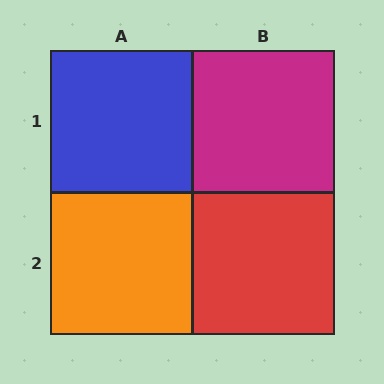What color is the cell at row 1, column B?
Magenta.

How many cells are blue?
1 cell is blue.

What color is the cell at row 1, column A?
Blue.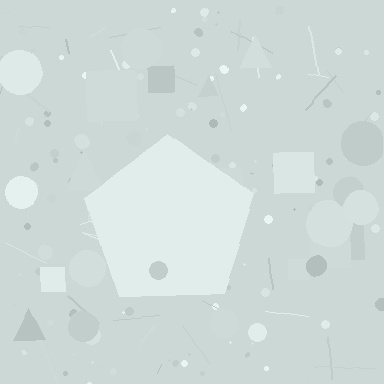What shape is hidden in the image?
A pentagon is hidden in the image.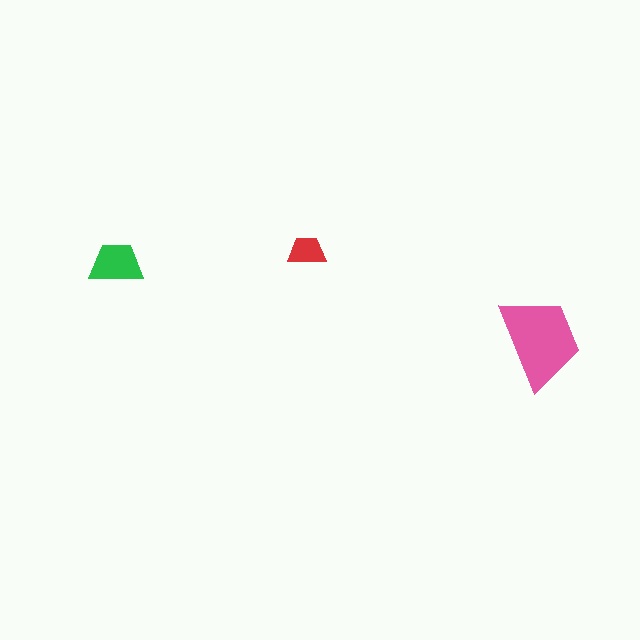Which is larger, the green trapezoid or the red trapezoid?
The green one.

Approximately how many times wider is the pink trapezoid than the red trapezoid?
About 2.5 times wider.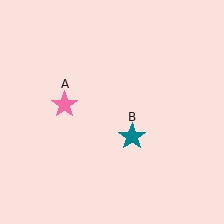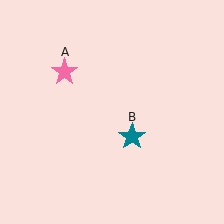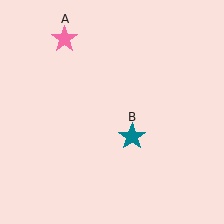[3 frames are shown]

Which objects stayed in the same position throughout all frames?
Teal star (object B) remained stationary.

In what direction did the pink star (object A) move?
The pink star (object A) moved up.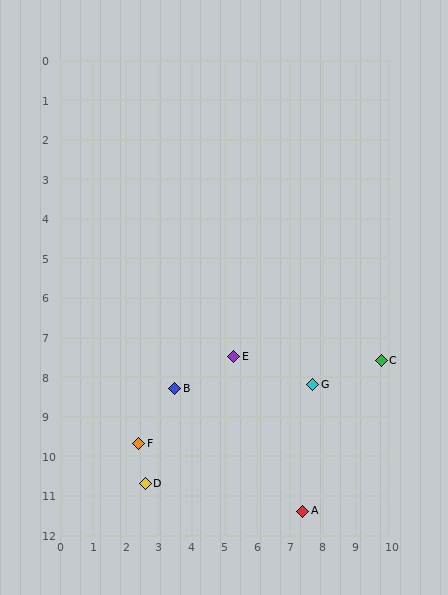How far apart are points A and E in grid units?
Points A and E are about 4.4 grid units apart.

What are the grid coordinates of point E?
Point E is at approximately (5.3, 7.5).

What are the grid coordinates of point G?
Point G is at approximately (7.7, 8.2).